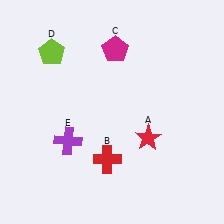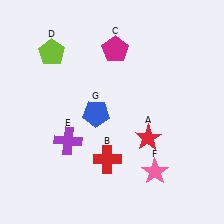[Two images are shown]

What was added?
A pink star (F), a blue pentagon (G) were added in Image 2.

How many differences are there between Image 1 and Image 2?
There are 2 differences between the two images.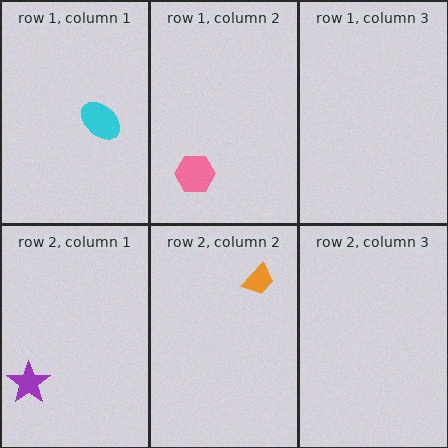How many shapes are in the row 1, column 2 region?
1.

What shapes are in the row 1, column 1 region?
The cyan ellipse.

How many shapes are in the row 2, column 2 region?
1.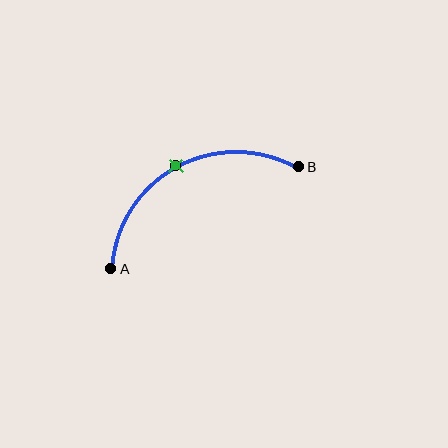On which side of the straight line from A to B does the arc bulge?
The arc bulges above the straight line connecting A and B.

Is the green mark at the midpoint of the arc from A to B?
Yes. The green mark lies on the arc at equal arc-length from both A and B — it is the arc midpoint.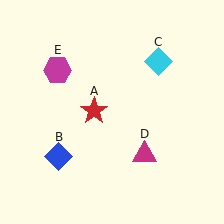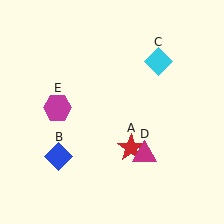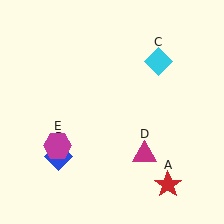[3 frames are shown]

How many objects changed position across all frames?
2 objects changed position: red star (object A), magenta hexagon (object E).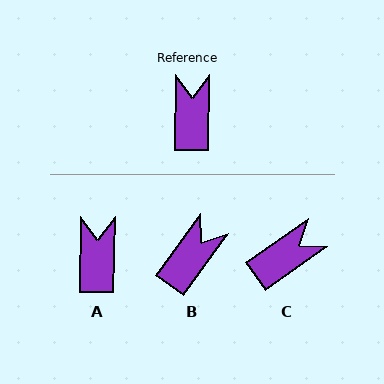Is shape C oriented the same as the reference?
No, it is off by about 54 degrees.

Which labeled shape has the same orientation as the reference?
A.